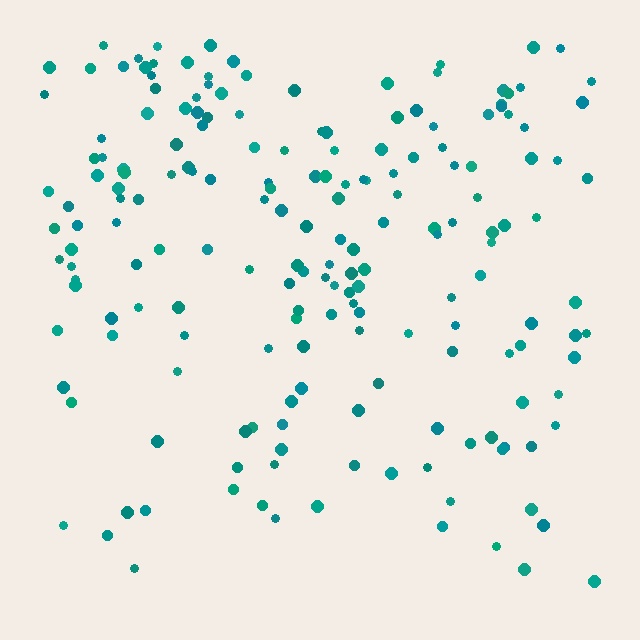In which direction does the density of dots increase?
From bottom to top, with the top side densest.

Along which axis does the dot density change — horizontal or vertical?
Vertical.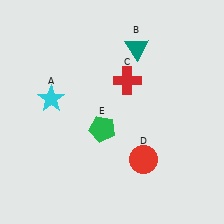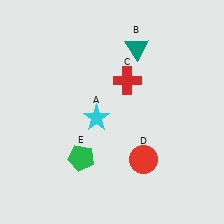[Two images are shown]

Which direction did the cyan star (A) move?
The cyan star (A) moved right.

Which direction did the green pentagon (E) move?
The green pentagon (E) moved down.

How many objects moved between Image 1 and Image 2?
2 objects moved between the two images.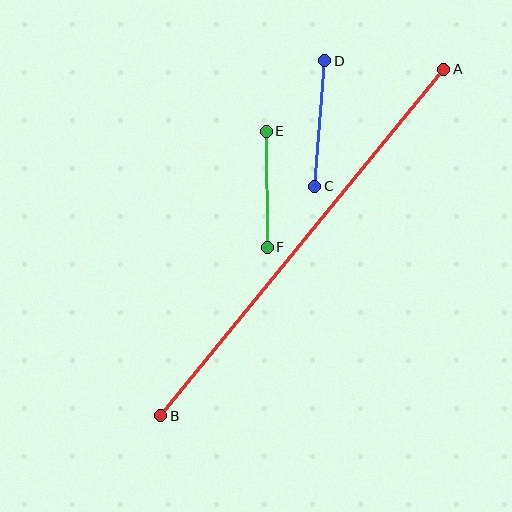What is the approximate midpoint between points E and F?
The midpoint is at approximately (267, 189) pixels.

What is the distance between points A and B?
The distance is approximately 448 pixels.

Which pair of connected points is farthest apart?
Points A and B are farthest apart.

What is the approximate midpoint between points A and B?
The midpoint is at approximately (302, 243) pixels.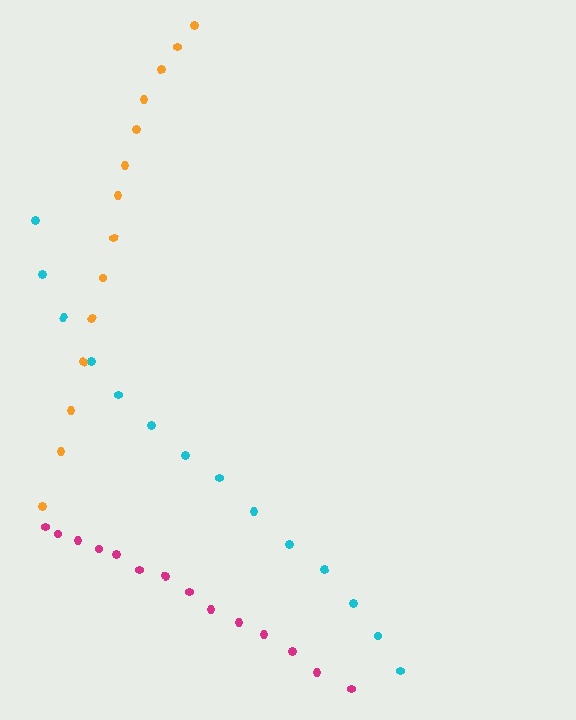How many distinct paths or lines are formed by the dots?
There are 3 distinct paths.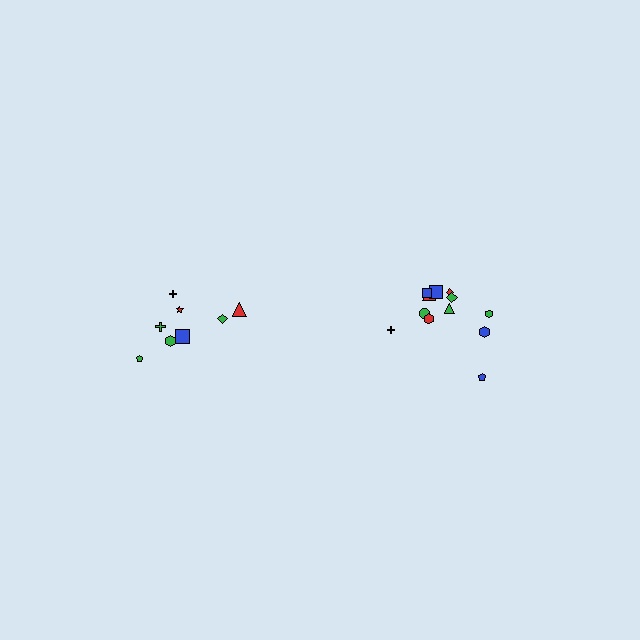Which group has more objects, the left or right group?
The right group.